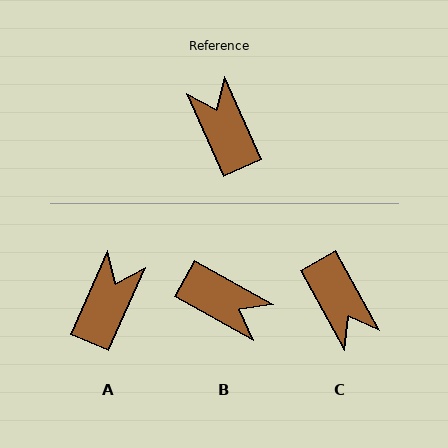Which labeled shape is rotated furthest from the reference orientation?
C, about 175 degrees away.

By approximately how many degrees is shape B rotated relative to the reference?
Approximately 143 degrees clockwise.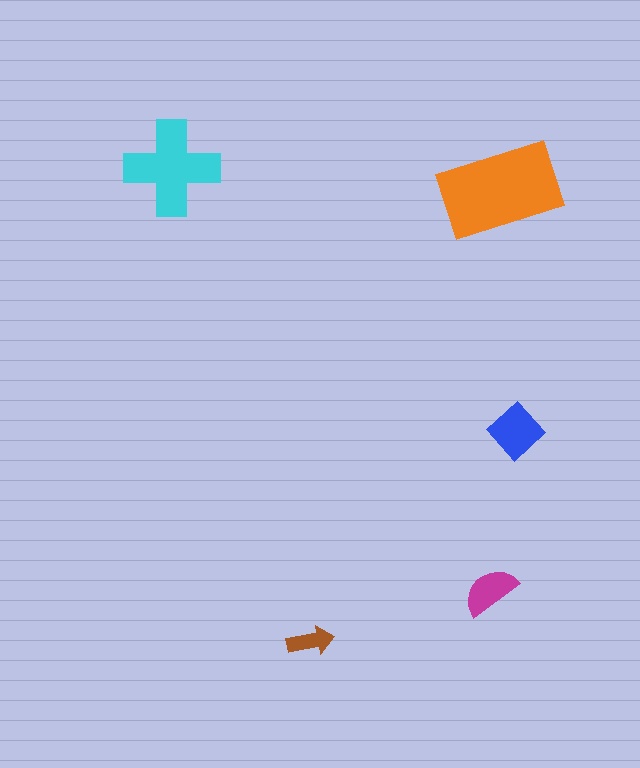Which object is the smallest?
The brown arrow.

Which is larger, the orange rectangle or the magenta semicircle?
The orange rectangle.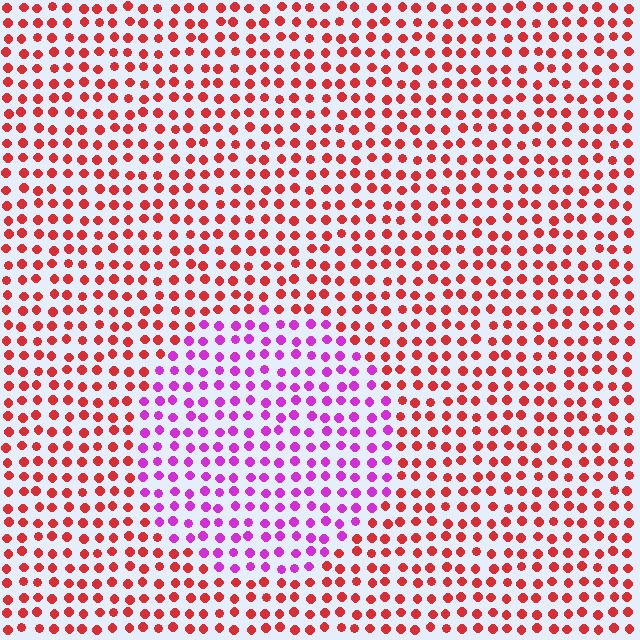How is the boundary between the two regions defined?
The boundary is defined purely by a slight shift in hue (about 59 degrees). Spacing, size, and orientation are identical on both sides.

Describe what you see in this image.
The image is filled with small red elements in a uniform arrangement. A circle-shaped region is visible where the elements are tinted to a slightly different hue, forming a subtle color boundary.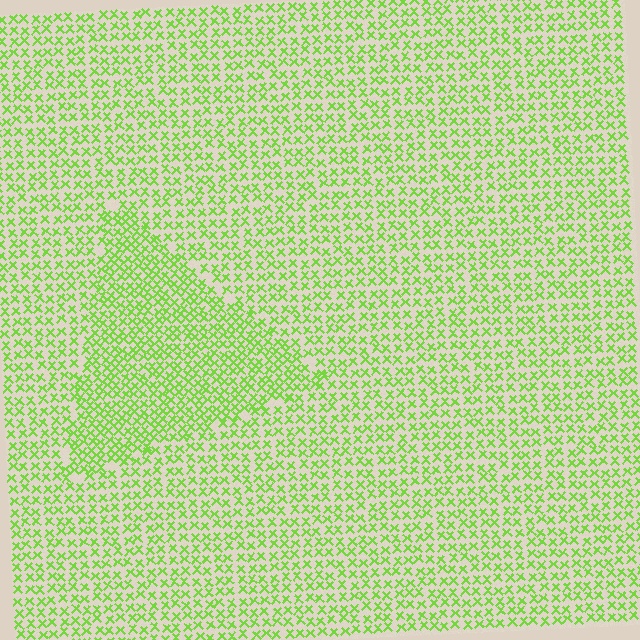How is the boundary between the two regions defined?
The boundary is defined by a change in element density (approximately 1.5x ratio). All elements are the same color, size, and shape.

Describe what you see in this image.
The image contains small lime elements arranged at two different densities. A triangle-shaped region is visible where the elements are more densely packed than the surrounding area.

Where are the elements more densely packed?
The elements are more densely packed inside the triangle boundary.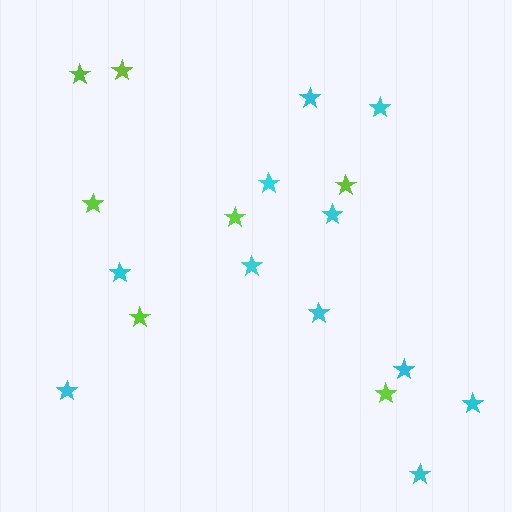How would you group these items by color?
There are 2 groups: one group of cyan stars (11) and one group of lime stars (7).